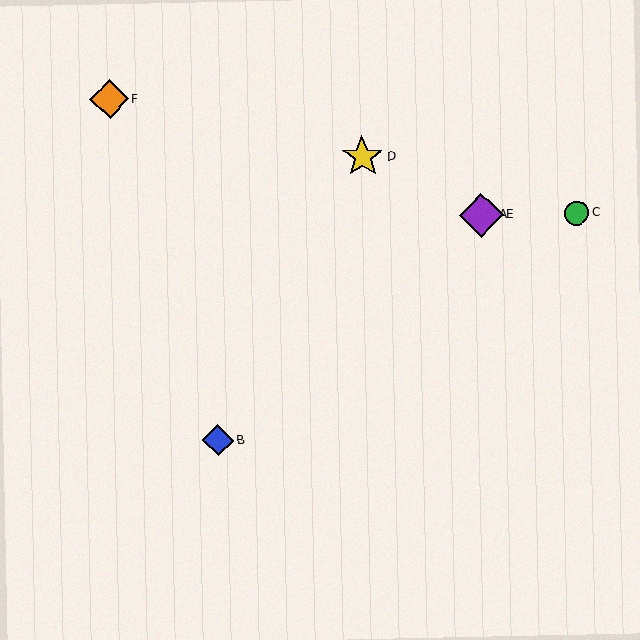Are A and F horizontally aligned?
No, A is at y≈215 and F is at y≈99.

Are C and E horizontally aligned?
Yes, both are at y≈213.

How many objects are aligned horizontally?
3 objects (A, C, E) are aligned horizontally.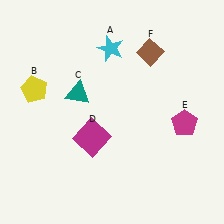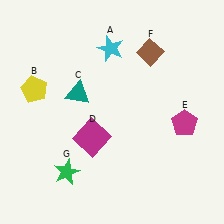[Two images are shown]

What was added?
A green star (G) was added in Image 2.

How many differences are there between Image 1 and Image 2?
There is 1 difference between the two images.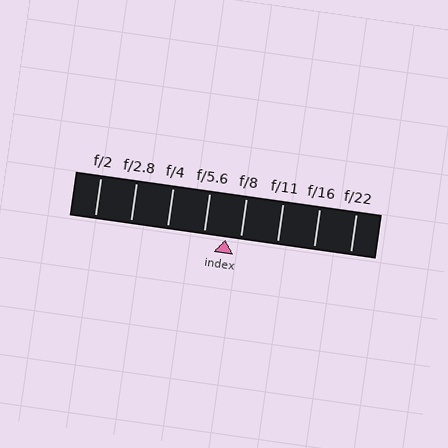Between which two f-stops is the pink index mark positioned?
The index mark is between f/5.6 and f/8.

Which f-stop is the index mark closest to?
The index mark is closest to f/8.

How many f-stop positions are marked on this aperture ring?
There are 8 f-stop positions marked.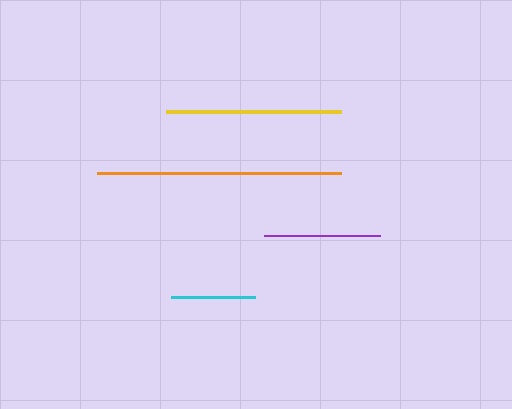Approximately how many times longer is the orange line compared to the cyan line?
The orange line is approximately 2.9 times the length of the cyan line.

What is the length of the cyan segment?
The cyan segment is approximately 84 pixels long.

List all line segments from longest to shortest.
From longest to shortest: orange, yellow, purple, cyan.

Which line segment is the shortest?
The cyan line is the shortest at approximately 84 pixels.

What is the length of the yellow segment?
The yellow segment is approximately 176 pixels long.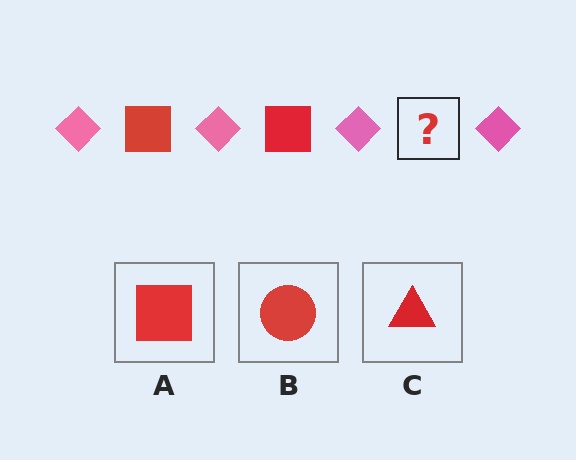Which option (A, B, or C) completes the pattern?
A.